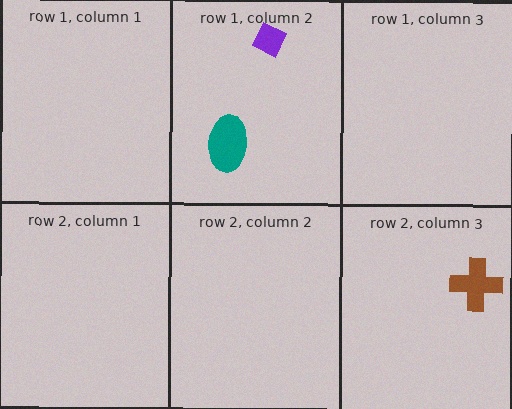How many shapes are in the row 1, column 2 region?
2.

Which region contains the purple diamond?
The row 1, column 2 region.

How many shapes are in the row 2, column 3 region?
1.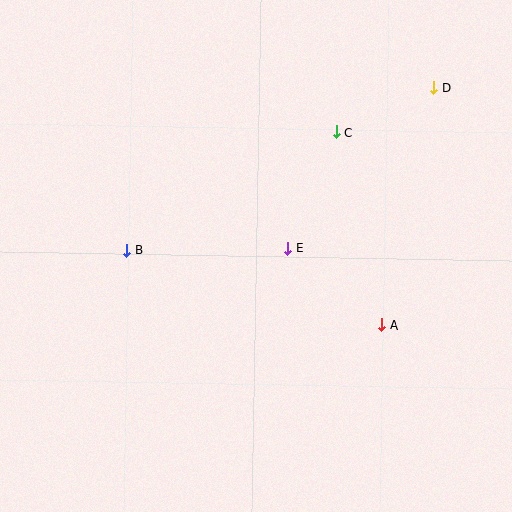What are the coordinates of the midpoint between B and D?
The midpoint between B and D is at (280, 169).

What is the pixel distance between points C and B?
The distance between C and B is 240 pixels.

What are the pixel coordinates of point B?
Point B is at (127, 250).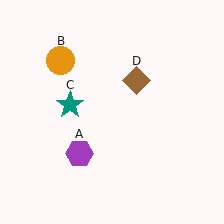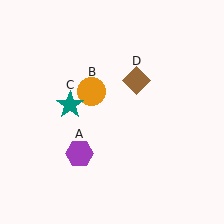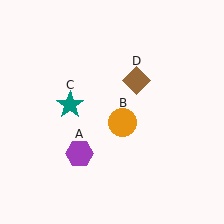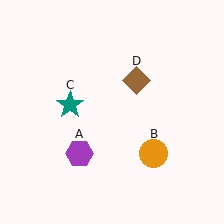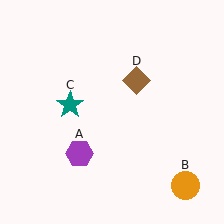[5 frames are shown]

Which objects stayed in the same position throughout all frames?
Purple hexagon (object A) and teal star (object C) and brown diamond (object D) remained stationary.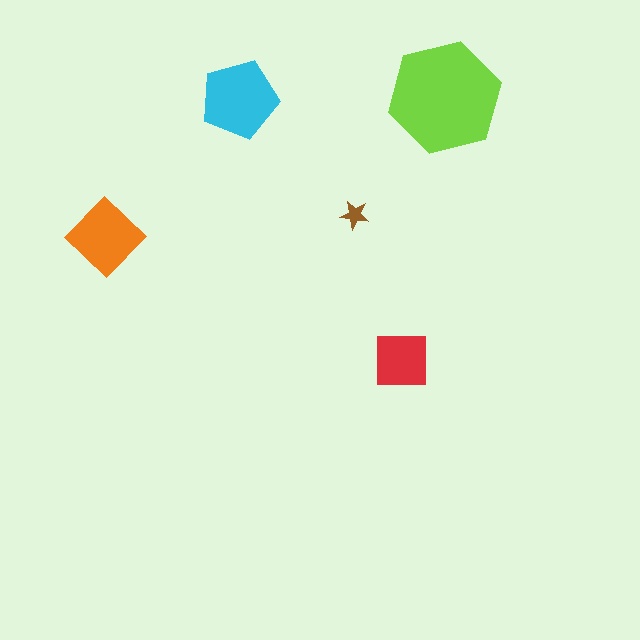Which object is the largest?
The lime hexagon.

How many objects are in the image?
There are 5 objects in the image.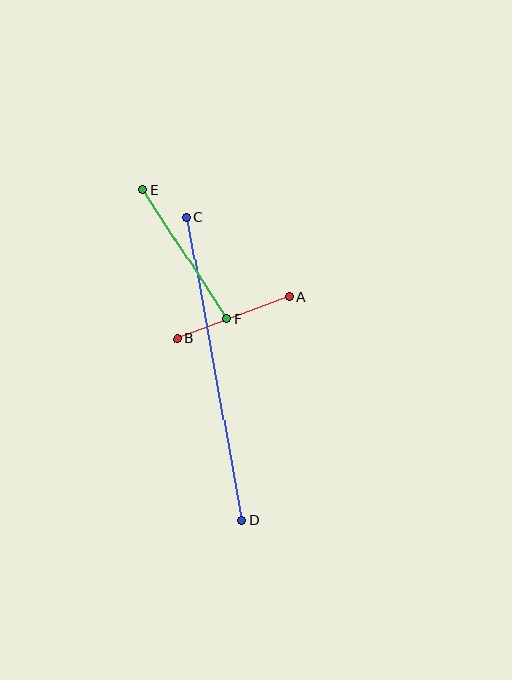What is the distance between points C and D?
The distance is approximately 308 pixels.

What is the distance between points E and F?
The distance is approximately 154 pixels.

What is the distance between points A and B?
The distance is approximately 119 pixels.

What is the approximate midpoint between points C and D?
The midpoint is at approximately (214, 369) pixels.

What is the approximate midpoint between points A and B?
The midpoint is at approximately (233, 318) pixels.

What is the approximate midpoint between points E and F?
The midpoint is at approximately (185, 254) pixels.